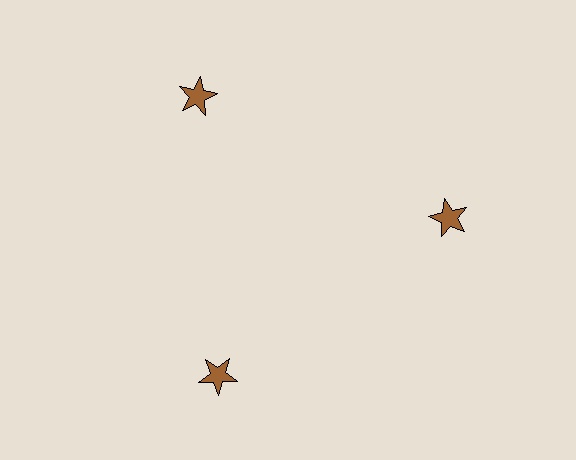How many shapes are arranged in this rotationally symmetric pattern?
There are 3 shapes, arranged in 3 groups of 1.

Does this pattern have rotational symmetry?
Yes, this pattern has 3-fold rotational symmetry. It looks the same after rotating 120 degrees around the center.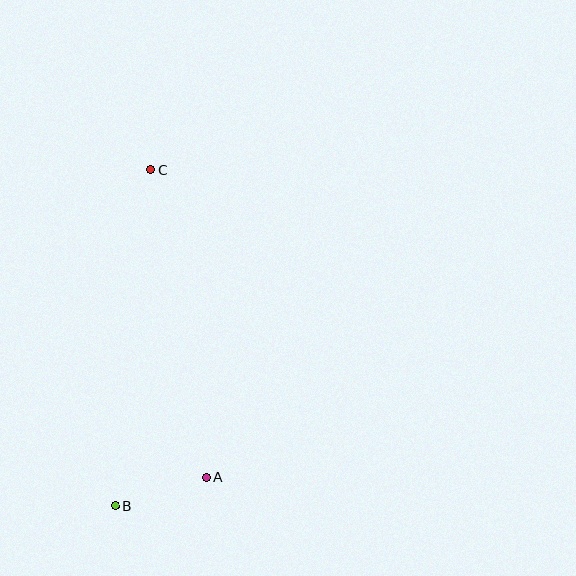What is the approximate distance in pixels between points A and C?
The distance between A and C is approximately 313 pixels.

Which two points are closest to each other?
Points A and B are closest to each other.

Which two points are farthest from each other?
Points B and C are farthest from each other.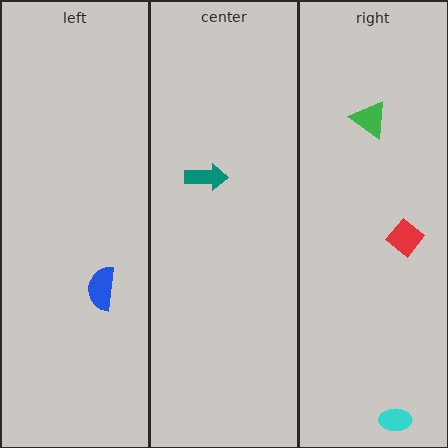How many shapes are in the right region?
3.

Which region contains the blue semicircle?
The left region.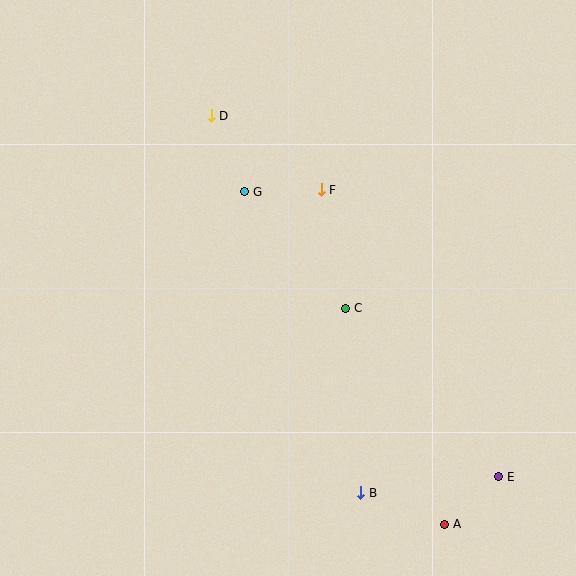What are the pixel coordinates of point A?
Point A is at (445, 525).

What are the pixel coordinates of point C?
Point C is at (346, 308).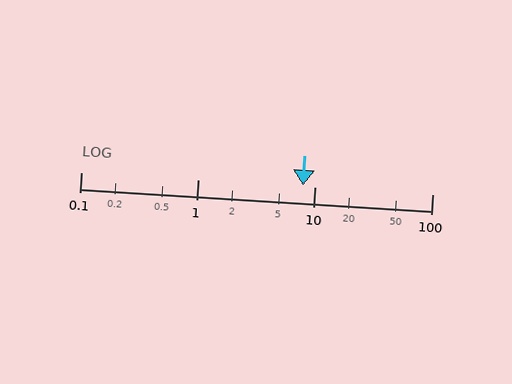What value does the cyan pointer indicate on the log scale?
The pointer indicates approximately 7.8.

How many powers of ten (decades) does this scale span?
The scale spans 3 decades, from 0.1 to 100.